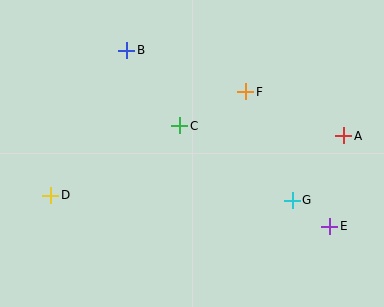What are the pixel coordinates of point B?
Point B is at (127, 50).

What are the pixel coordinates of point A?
Point A is at (343, 136).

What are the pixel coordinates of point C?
Point C is at (180, 126).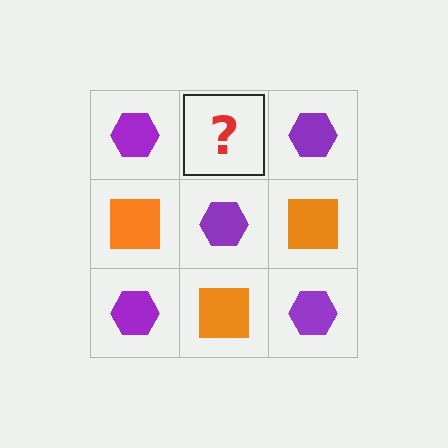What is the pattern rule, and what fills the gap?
The rule is that it alternates purple hexagon and orange square in a checkerboard pattern. The gap should be filled with an orange square.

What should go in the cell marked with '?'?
The missing cell should contain an orange square.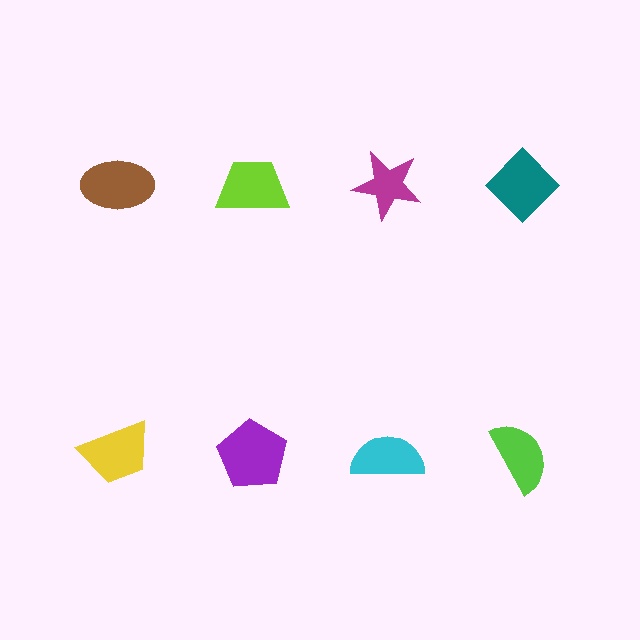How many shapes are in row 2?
4 shapes.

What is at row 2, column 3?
A cyan semicircle.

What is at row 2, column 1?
A yellow trapezoid.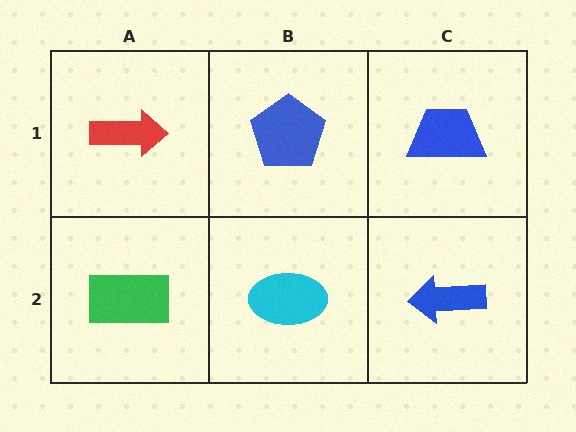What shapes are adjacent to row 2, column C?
A blue trapezoid (row 1, column C), a cyan ellipse (row 2, column B).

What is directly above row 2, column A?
A red arrow.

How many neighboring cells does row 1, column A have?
2.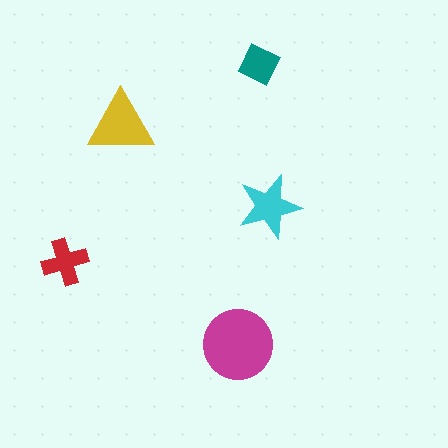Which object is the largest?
The magenta circle.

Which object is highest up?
The teal diamond is topmost.